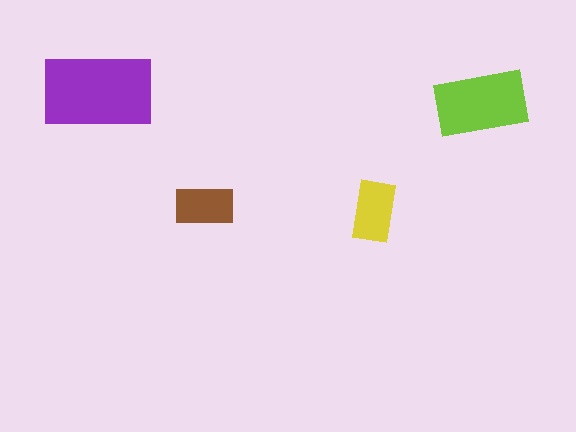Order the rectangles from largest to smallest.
the purple one, the lime one, the yellow one, the brown one.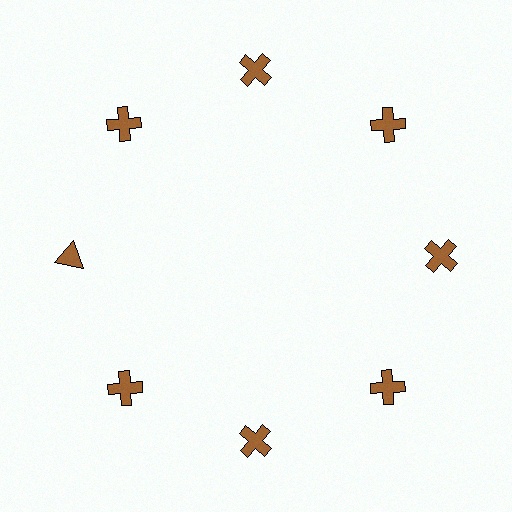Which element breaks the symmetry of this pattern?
The brown triangle at roughly the 9 o'clock position breaks the symmetry. All other shapes are brown crosses.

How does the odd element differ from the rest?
It has a different shape: triangle instead of cross.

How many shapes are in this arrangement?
There are 8 shapes arranged in a ring pattern.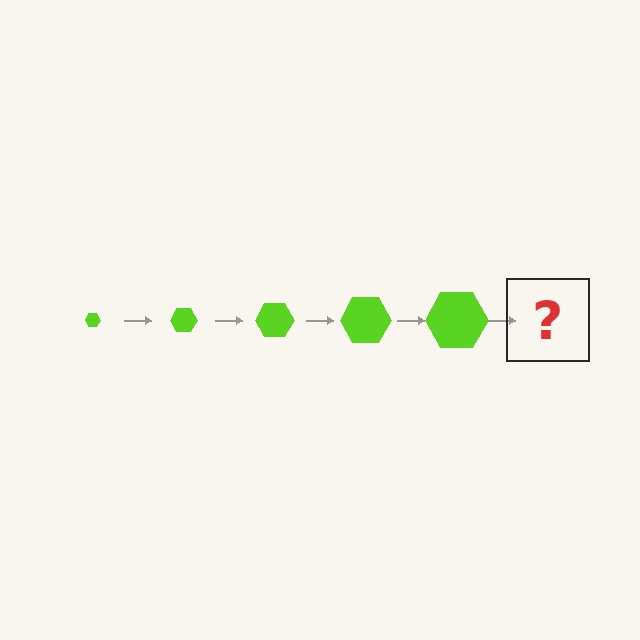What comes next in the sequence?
The next element should be a lime hexagon, larger than the previous one.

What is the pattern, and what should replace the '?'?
The pattern is that the hexagon gets progressively larger each step. The '?' should be a lime hexagon, larger than the previous one.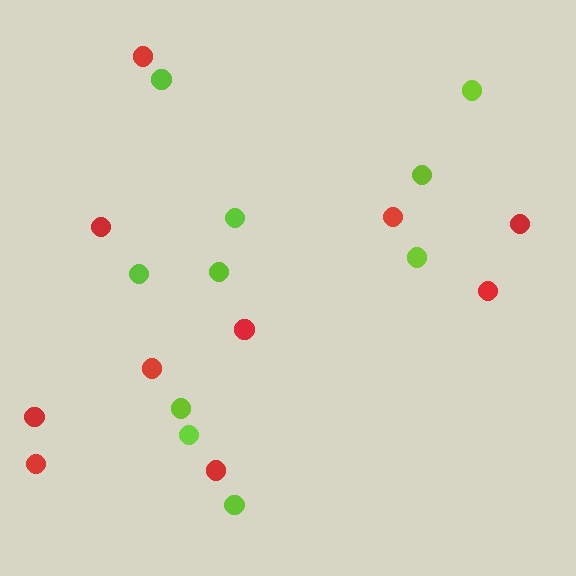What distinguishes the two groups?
There are 2 groups: one group of red circles (10) and one group of lime circles (10).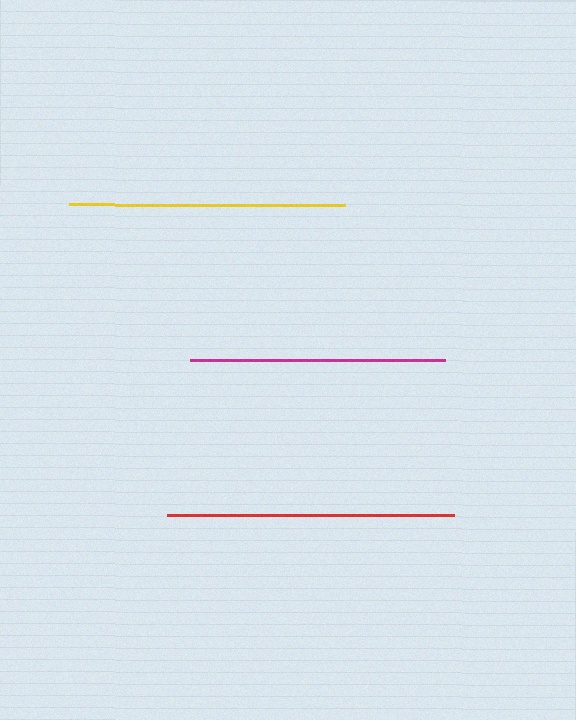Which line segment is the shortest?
The magenta line is the shortest at approximately 256 pixels.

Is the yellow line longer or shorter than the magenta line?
The yellow line is longer than the magenta line.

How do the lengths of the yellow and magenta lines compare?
The yellow and magenta lines are approximately the same length.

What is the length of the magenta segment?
The magenta segment is approximately 256 pixels long.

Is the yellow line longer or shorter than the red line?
The red line is longer than the yellow line.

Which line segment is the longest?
The red line is the longest at approximately 288 pixels.